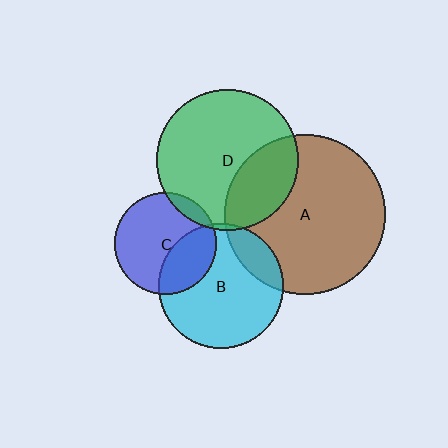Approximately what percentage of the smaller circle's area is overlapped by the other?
Approximately 5%.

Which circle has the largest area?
Circle A (brown).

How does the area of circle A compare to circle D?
Approximately 1.3 times.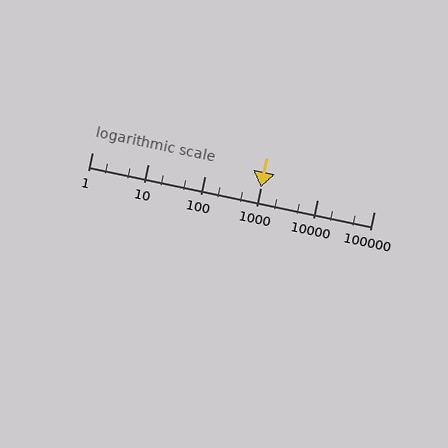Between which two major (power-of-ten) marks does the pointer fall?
The pointer is between 1000 and 10000.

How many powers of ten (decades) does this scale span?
The scale spans 5 decades, from 1 to 100000.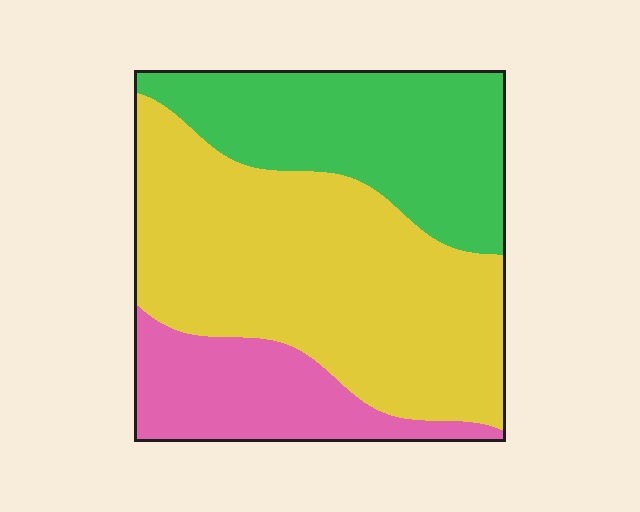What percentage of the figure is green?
Green covers around 30% of the figure.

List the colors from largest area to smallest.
From largest to smallest: yellow, green, pink.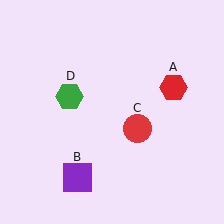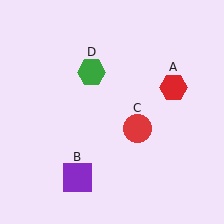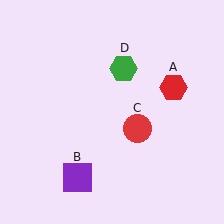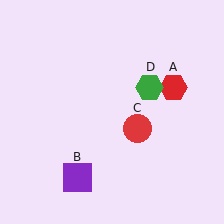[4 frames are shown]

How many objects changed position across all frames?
1 object changed position: green hexagon (object D).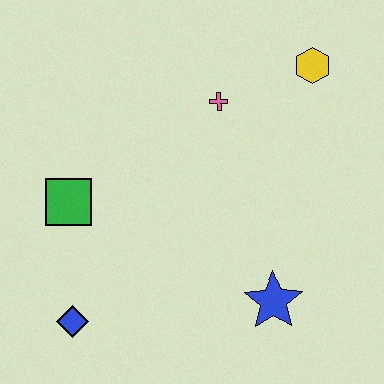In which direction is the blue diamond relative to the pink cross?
The blue diamond is below the pink cross.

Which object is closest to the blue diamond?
The green square is closest to the blue diamond.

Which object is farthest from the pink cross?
The blue diamond is farthest from the pink cross.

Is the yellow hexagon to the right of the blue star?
Yes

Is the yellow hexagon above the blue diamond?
Yes